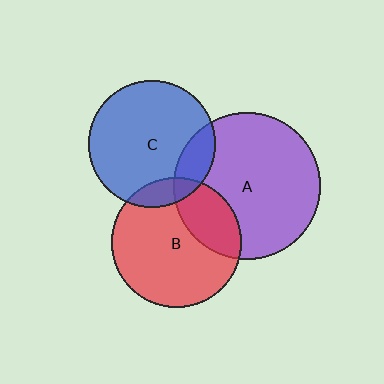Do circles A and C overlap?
Yes.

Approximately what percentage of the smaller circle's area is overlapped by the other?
Approximately 15%.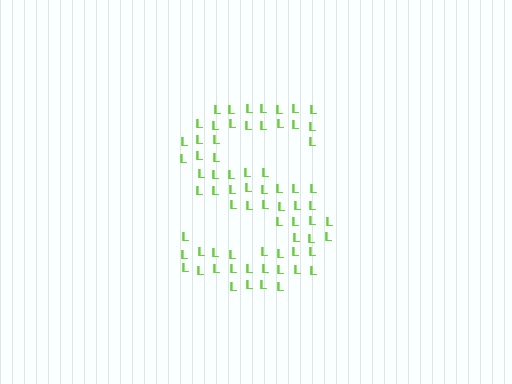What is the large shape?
The large shape is the letter S.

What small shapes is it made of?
It is made of small letter L's.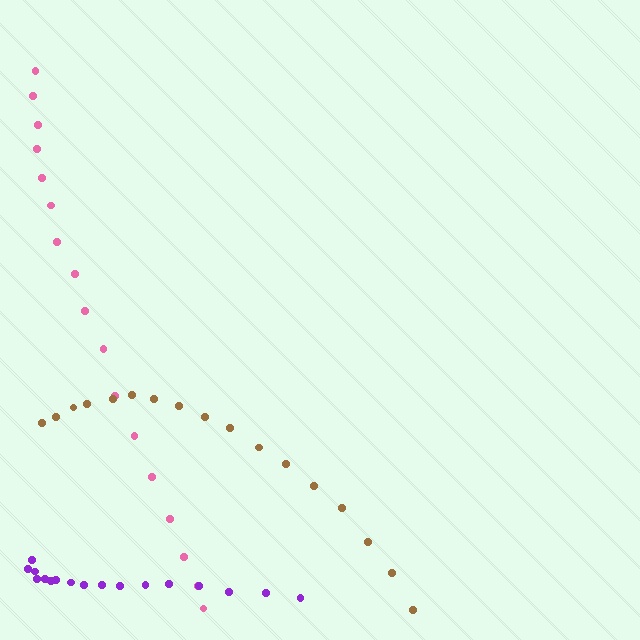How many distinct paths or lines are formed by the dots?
There are 3 distinct paths.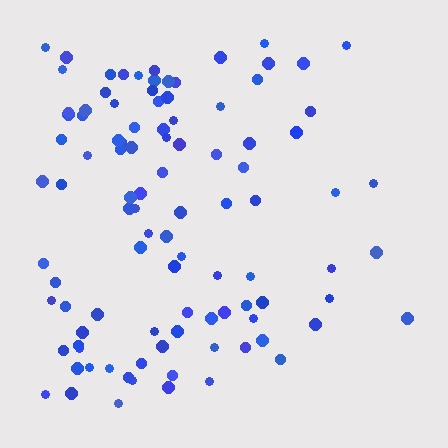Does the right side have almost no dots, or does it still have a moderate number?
Still a moderate number, just noticeably fewer than the left.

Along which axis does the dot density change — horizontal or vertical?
Horizontal.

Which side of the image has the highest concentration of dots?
The left.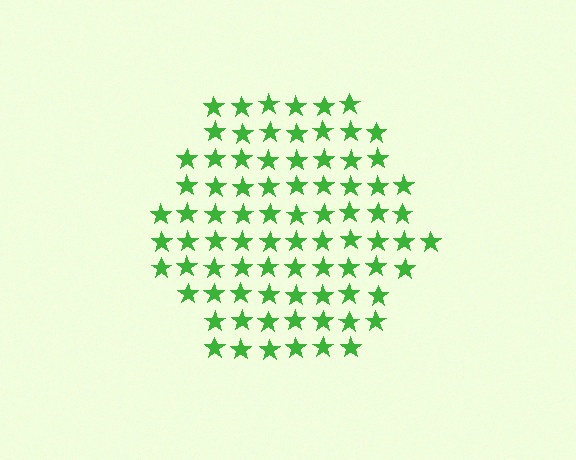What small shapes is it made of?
It is made of small stars.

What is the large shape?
The large shape is a hexagon.